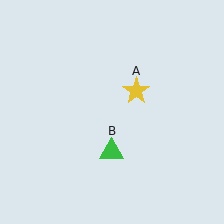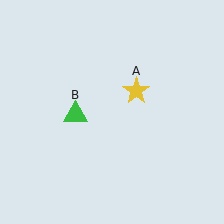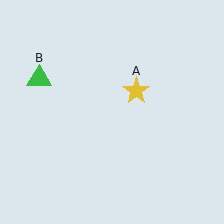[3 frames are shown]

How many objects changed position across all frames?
1 object changed position: green triangle (object B).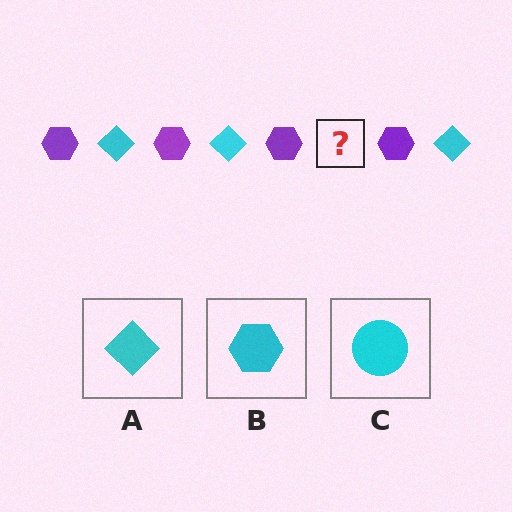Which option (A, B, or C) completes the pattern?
A.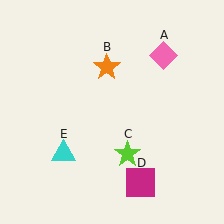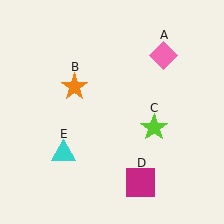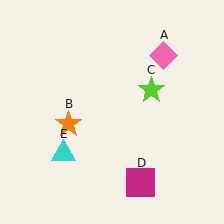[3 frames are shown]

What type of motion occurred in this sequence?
The orange star (object B), lime star (object C) rotated counterclockwise around the center of the scene.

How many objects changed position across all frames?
2 objects changed position: orange star (object B), lime star (object C).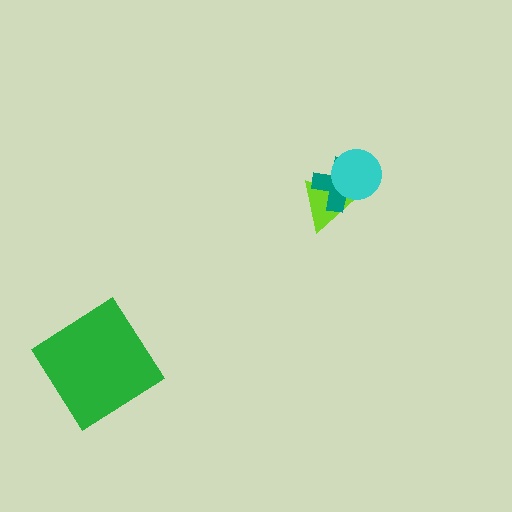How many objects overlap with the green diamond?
0 objects overlap with the green diamond.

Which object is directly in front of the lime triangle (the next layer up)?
The teal cross is directly in front of the lime triangle.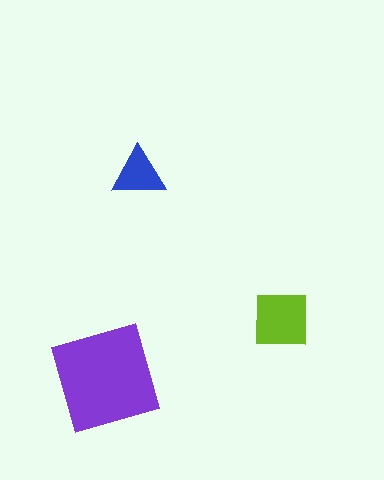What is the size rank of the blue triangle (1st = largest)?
3rd.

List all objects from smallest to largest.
The blue triangle, the lime square, the purple square.